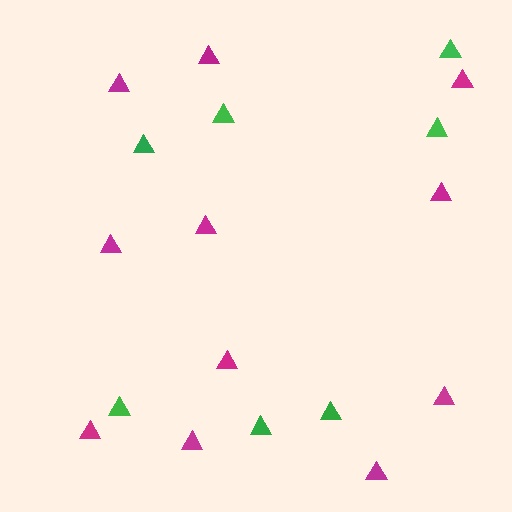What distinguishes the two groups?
There are 2 groups: one group of green triangles (7) and one group of magenta triangles (11).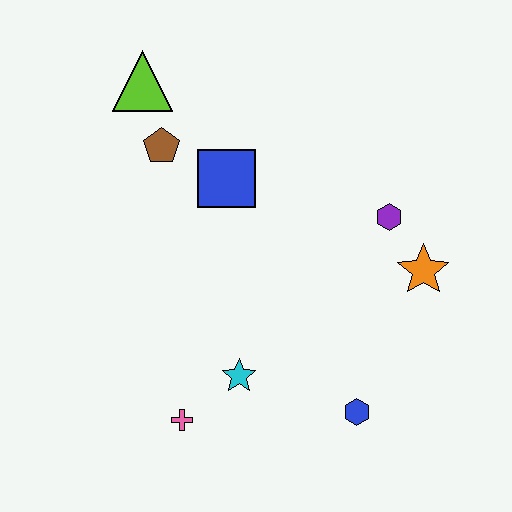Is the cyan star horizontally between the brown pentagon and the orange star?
Yes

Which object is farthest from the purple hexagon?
The pink cross is farthest from the purple hexagon.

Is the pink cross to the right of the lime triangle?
Yes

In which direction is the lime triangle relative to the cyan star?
The lime triangle is above the cyan star.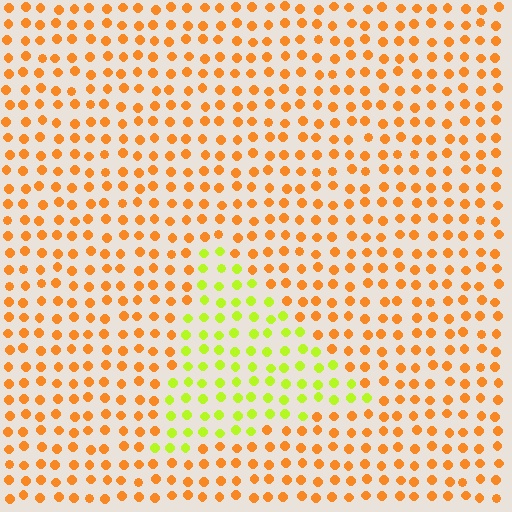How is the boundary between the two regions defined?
The boundary is defined purely by a slight shift in hue (about 51 degrees). Spacing, size, and orientation are identical on both sides.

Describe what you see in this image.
The image is filled with small orange elements in a uniform arrangement. A triangle-shaped region is visible where the elements are tinted to a slightly different hue, forming a subtle color boundary.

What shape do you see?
I see a triangle.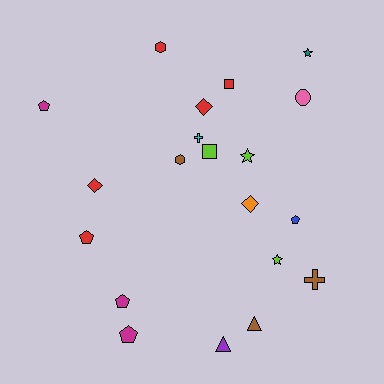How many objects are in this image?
There are 20 objects.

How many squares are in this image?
There are 2 squares.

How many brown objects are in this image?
There are 3 brown objects.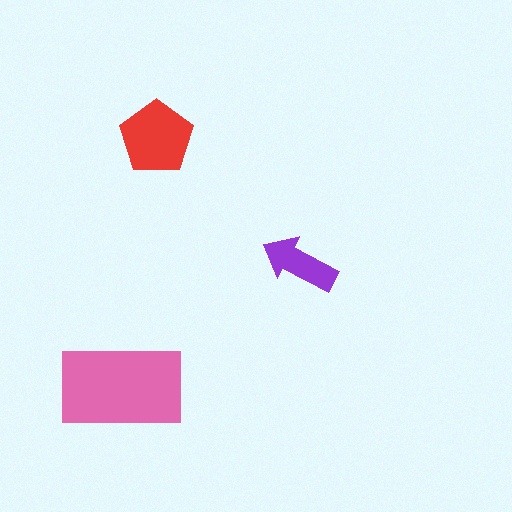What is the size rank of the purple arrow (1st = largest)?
3rd.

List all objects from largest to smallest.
The pink rectangle, the red pentagon, the purple arrow.